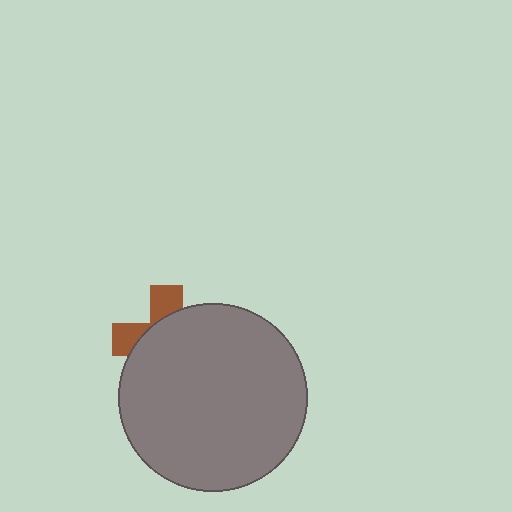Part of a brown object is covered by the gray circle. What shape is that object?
It is a cross.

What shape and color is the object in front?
The object in front is a gray circle.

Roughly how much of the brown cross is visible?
A small part of it is visible (roughly 31%).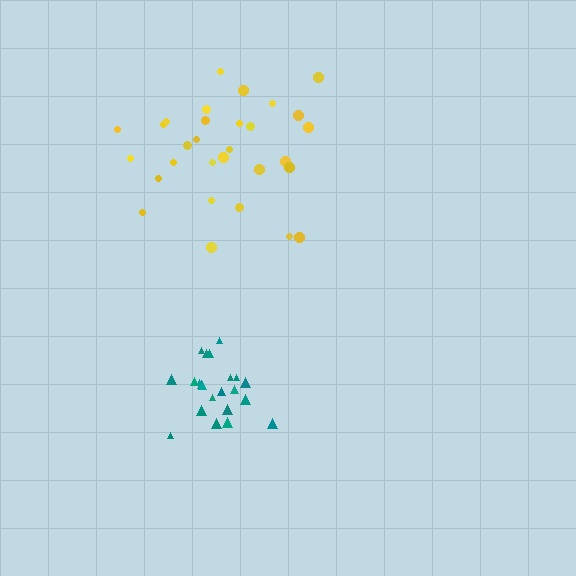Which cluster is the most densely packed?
Teal.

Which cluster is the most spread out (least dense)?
Yellow.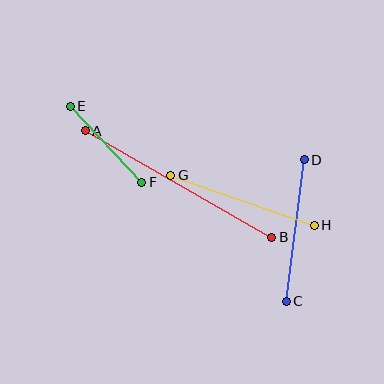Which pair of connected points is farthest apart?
Points A and B are farthest apart.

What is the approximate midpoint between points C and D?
The midpoint is at approximately (295, 230) pixels.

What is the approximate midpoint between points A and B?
The midpoint is at approximately (179, 184) pixels.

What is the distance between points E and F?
The distance is approximately 104 pixels.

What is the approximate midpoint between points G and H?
The midpoint is at approximately (242, 200) pixels.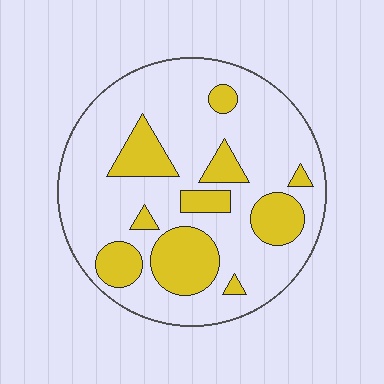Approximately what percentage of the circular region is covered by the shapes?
Approximately 25%.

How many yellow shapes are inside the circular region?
10.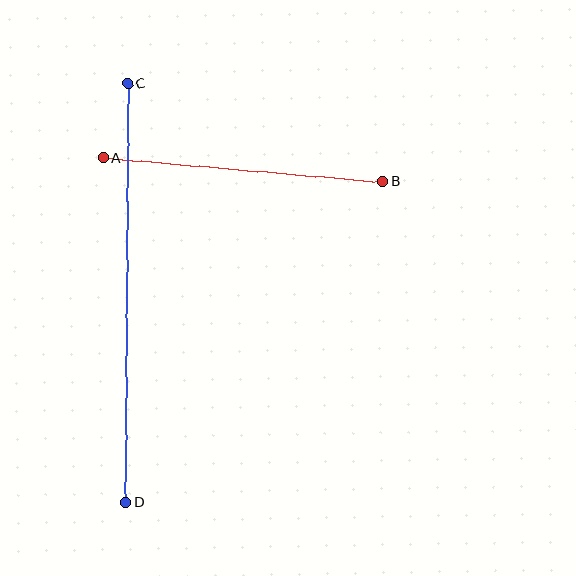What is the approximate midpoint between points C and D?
The midpoint is at approximately (126, 293) pixels.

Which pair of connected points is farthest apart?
Points C and D are farthest apart.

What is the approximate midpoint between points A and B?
The midpoint is at approximately (243, 170) pixels.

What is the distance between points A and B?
The distance is approximately 281 pixels.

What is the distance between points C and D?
The distance is approximately 419 pixels.